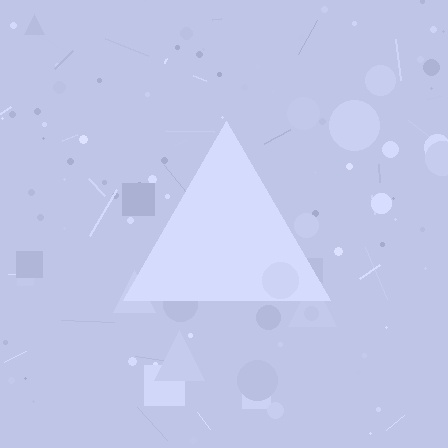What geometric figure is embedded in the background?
A triangle is embedded in the background.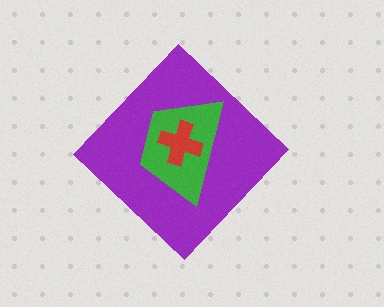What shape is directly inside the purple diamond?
The green trapezoid.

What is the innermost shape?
The red cross.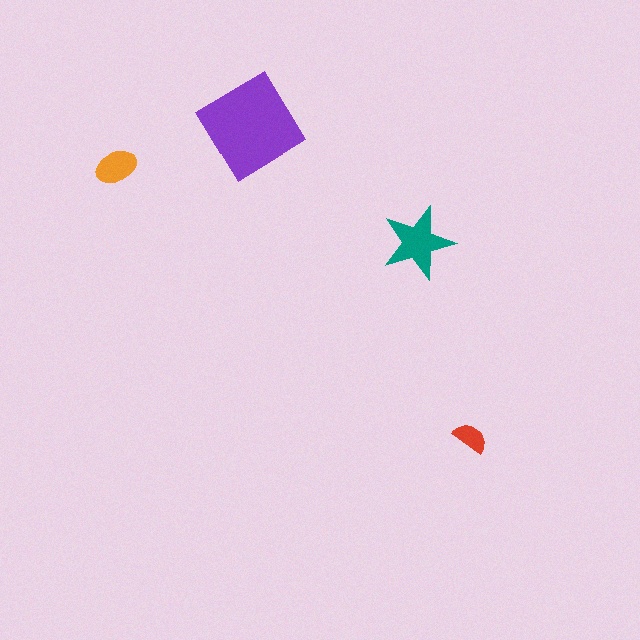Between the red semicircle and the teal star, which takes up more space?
The teal star.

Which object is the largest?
The purple diamond.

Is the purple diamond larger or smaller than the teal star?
Larger.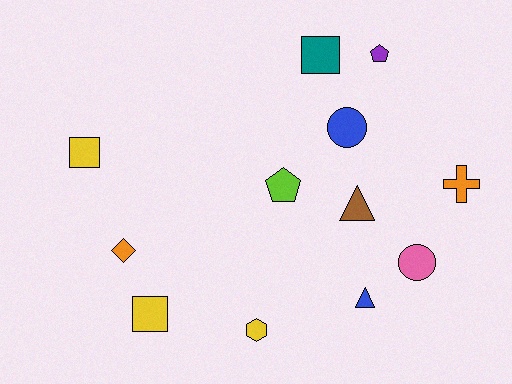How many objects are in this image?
There are 12 objects.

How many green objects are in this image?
There are no green objects.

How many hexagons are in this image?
There is 1 hexagon.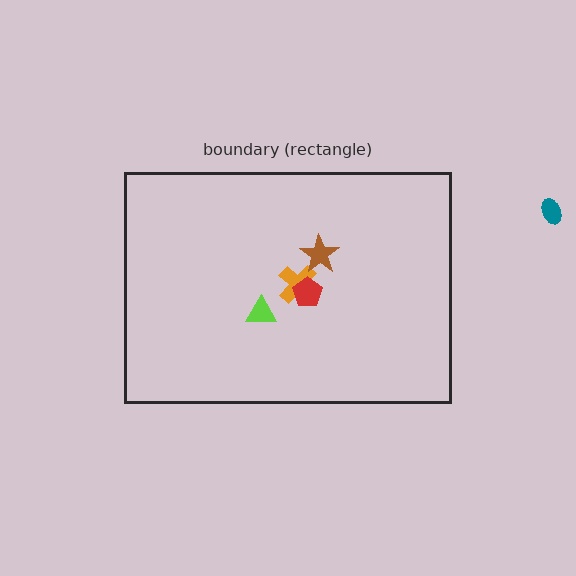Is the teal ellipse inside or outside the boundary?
Outside.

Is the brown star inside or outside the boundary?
Inside.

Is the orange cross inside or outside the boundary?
Inside.